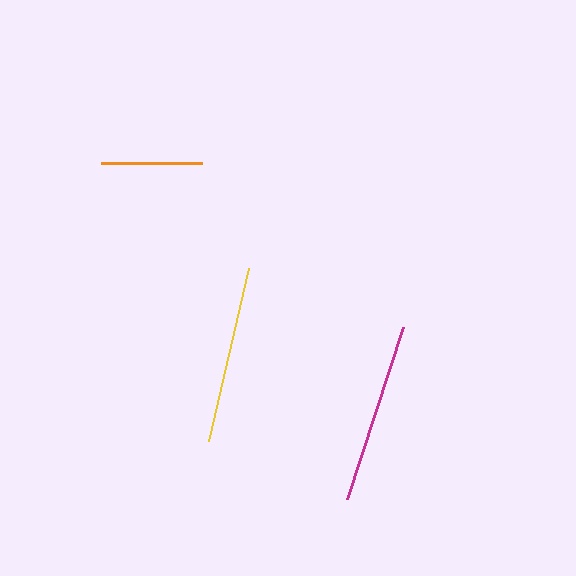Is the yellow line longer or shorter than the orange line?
The yellow line is longer than the orange line.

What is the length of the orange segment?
The orange segment is approximately 101 pixels long.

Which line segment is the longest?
The magenta line is the longest at approximately 181 pixels.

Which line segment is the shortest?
The orange line is the shortest at approximately 101 pixels.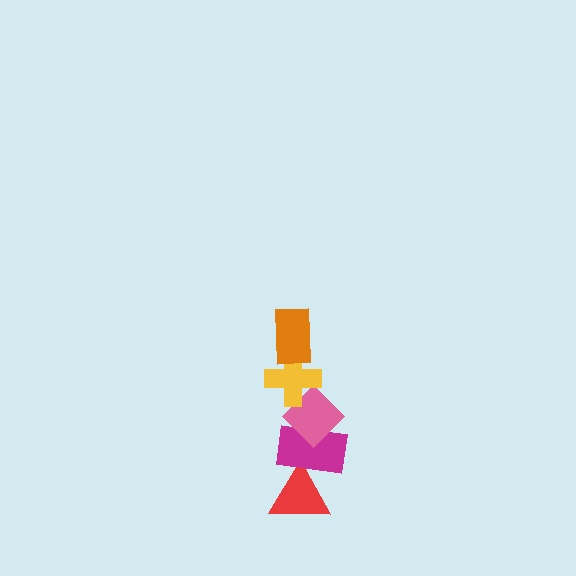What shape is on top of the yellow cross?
The orange rectangle is on top of the yellow cross.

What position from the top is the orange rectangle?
The orange rectangle is 1st from the top.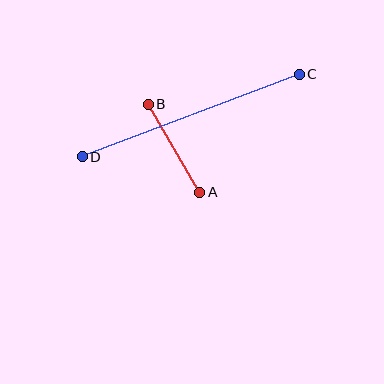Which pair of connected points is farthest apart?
Points C and D are farthest apart.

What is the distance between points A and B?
The distance is approximately 102 pixels.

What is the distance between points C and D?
The distance is approximately 232 pixels.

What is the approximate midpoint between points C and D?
The midpoint is at approximately (191, 116) pixels.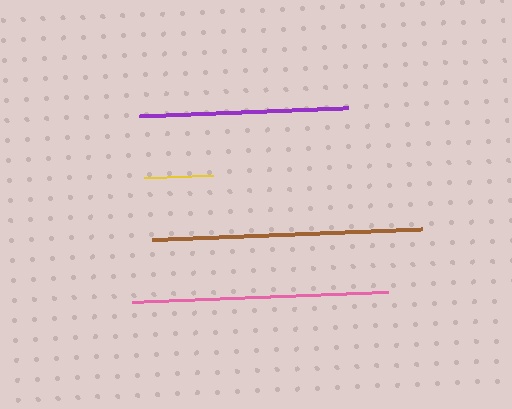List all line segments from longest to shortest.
From longest to shortest: brown, pink, purple, yellow.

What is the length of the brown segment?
The brown segment is approximately 270 pixels long.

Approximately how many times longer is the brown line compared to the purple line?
The brown line is approximately 1.3 times the length of the purple line.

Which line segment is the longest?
The brown line is the longest at approximately 270 pixels.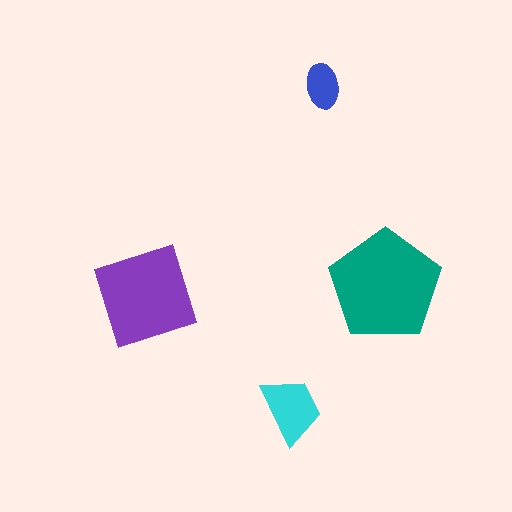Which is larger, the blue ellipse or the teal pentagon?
The teal pentagon.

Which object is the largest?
The teal pentagon.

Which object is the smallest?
The blue ellipse.